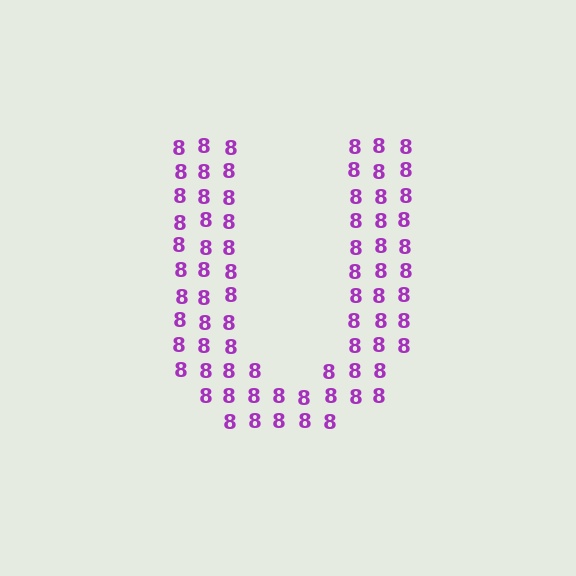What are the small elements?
The small elements are digit 8's.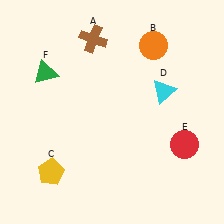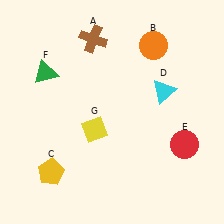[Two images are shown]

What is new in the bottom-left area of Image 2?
A yellow diamond (G) was added in the bottom-left area of Image 2.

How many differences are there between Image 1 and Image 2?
There is 1 difference between the two images.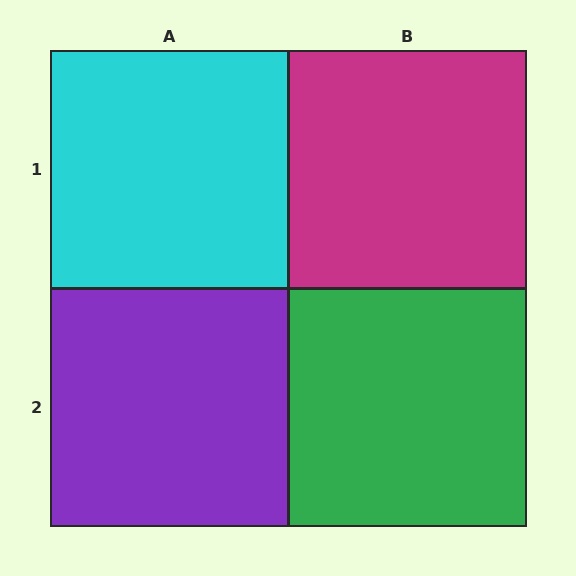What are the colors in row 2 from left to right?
Purple, green.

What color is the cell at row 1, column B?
Magenta.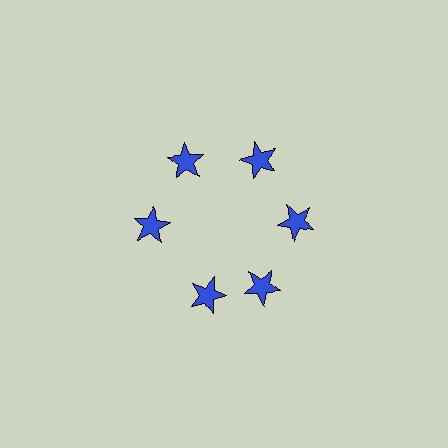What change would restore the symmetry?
The symmetry would be restored by rotating it back into even spacing with its neighbors so that all 6 stars sit at equal angles and equal distance from the center.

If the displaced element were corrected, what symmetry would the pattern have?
It would have 6-fold rotational symmetry — the pattern would map onto itself every 60 degrees.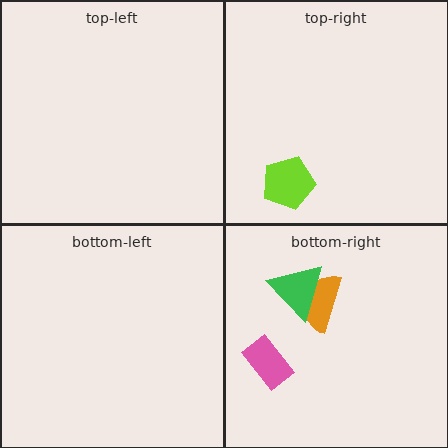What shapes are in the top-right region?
The lime pentagon.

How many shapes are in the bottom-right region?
3.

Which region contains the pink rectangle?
The bottom-right region.